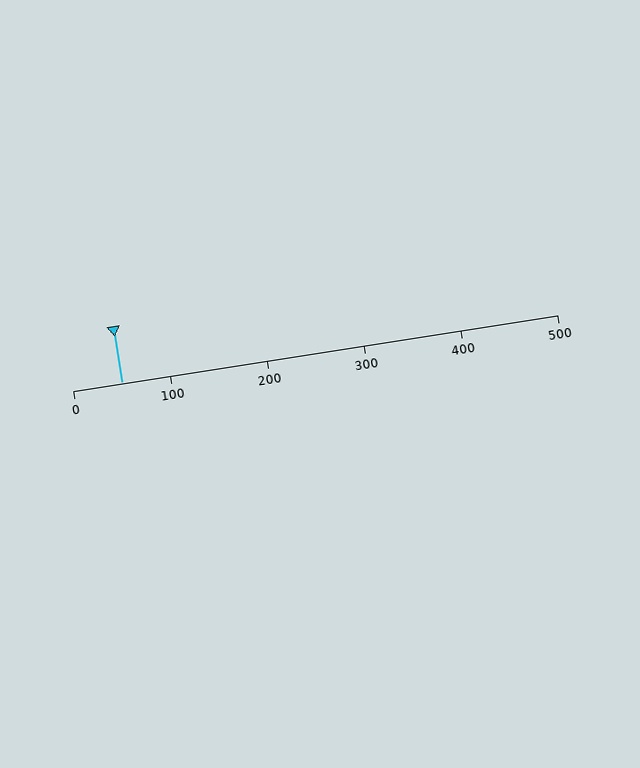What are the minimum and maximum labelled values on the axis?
The axis runs from 0 to 500.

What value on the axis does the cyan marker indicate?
The marker indicates approximately 50.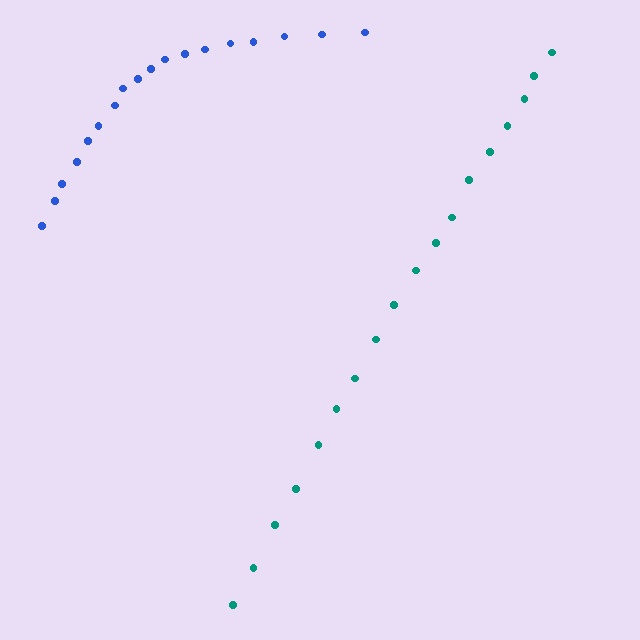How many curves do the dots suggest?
There are 2 distinct paths.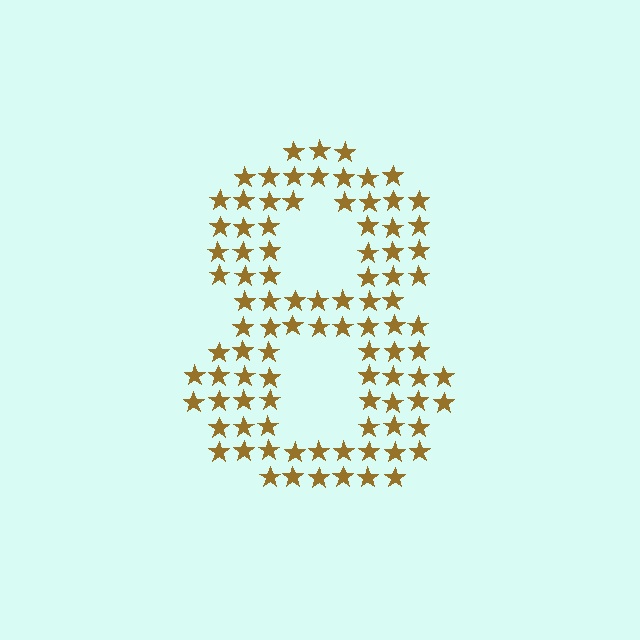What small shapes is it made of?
It is made of small stars.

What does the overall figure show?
The overall figure shows the digit 8.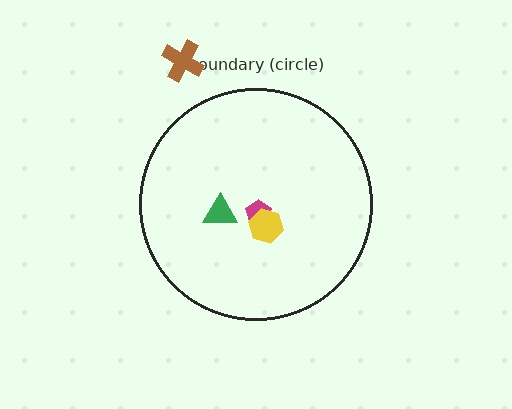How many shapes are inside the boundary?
3 inside, 1 outside.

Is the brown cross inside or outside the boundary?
Outside.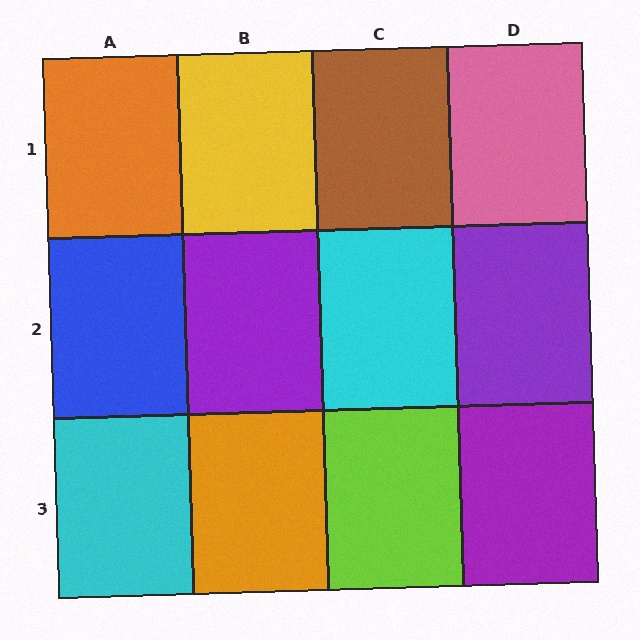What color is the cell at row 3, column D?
Purple.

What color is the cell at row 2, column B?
Purple.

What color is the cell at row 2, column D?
Purple.